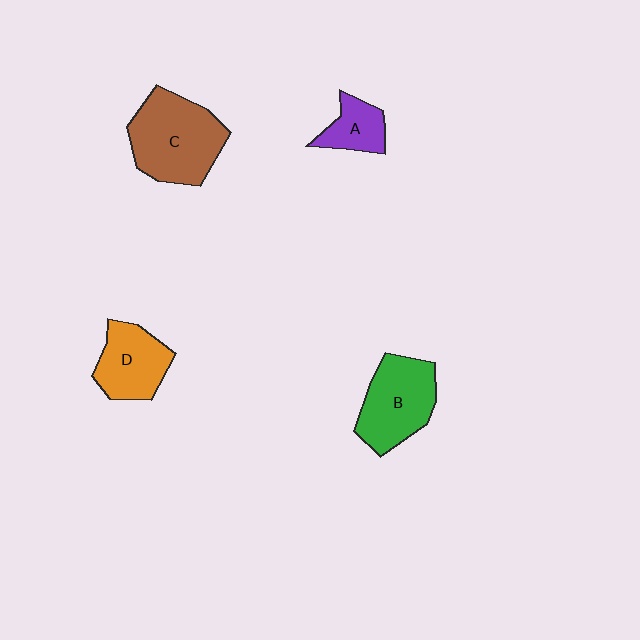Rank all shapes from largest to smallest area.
From largest to smallest: C (brown), B (green), D (orange), A (purple).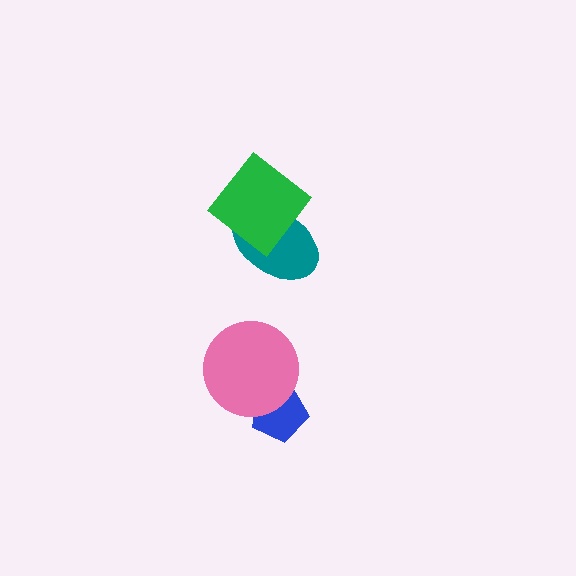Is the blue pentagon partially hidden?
Yes, it is partially covered by another shape.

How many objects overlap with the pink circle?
1 object overlaps with the pink circle.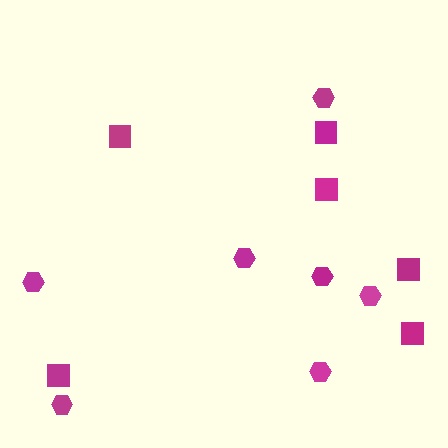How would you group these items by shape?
There are 2 groups: one group of squares (6) and one group of hexagons (7).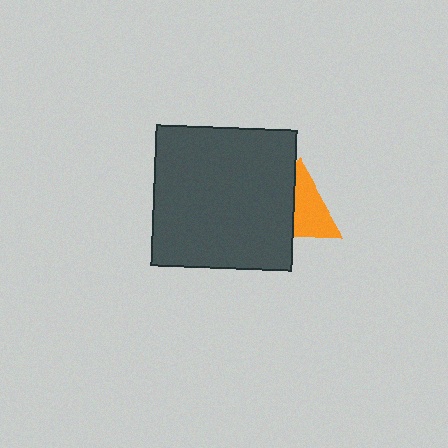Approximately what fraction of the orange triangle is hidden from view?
Roughly 42% of the orange triangle is hidden behind the dark gray square.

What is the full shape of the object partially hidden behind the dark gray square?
The partially hidden object is an orange triangle.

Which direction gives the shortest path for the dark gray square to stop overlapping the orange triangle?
Moving left gives the shortest separation.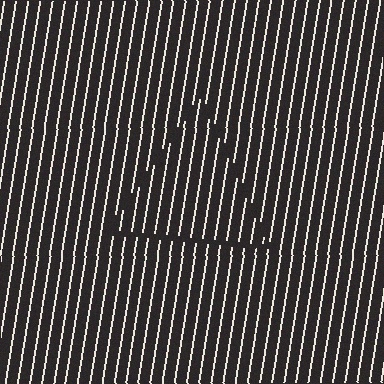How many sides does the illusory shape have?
3 sides — the line-ends trace a triangle.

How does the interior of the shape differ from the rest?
The interior of the shape contains the same grating, shifted by half a period — the contour is defined by the phase discontinuity where line-ends from the inner and outer gratings abut.